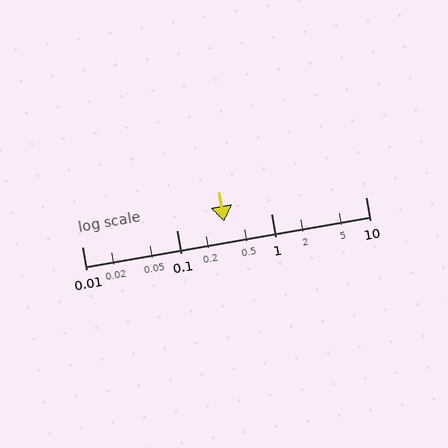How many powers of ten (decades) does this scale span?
The scale spans 3 decades, from 0.01 to 10.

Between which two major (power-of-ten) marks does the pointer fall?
The pointer is between 0.1 and 1.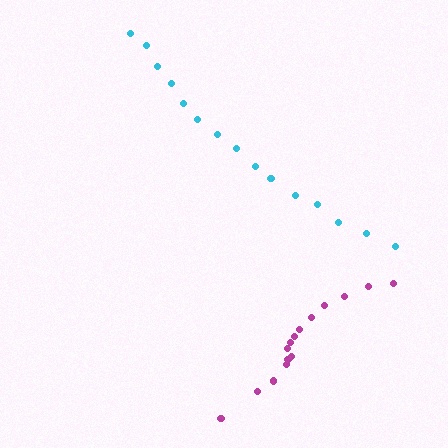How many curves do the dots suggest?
There are 2 distinct paths.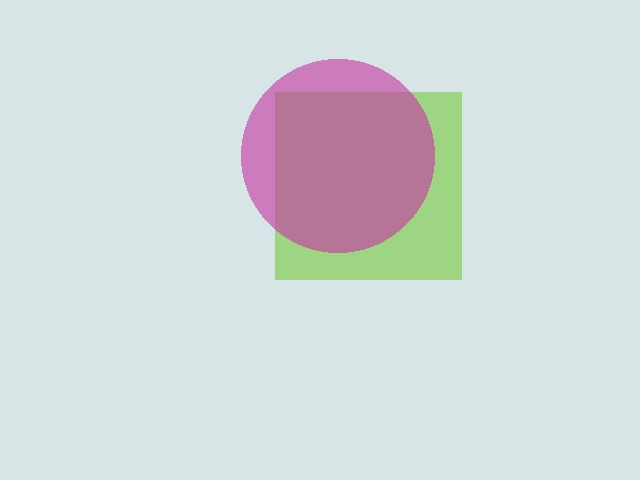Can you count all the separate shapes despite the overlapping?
Yes, there are 2 separate shapes.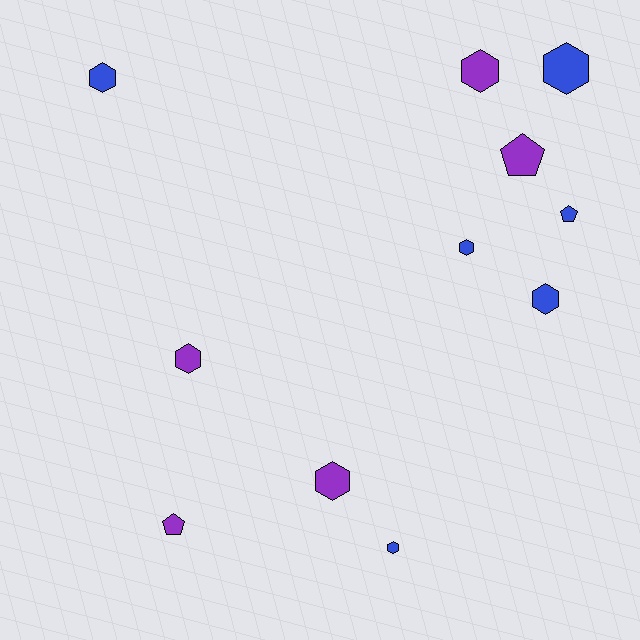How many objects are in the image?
There are 11 objects.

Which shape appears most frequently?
Hexagon, with 8 objects.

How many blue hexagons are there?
There are 5 blue hexagons.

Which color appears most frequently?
Blue, with 6 objects.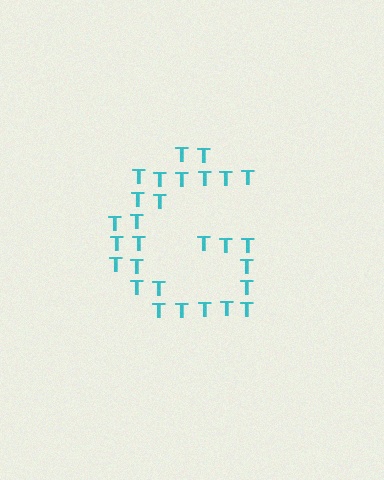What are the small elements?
The small elements are letter T's.